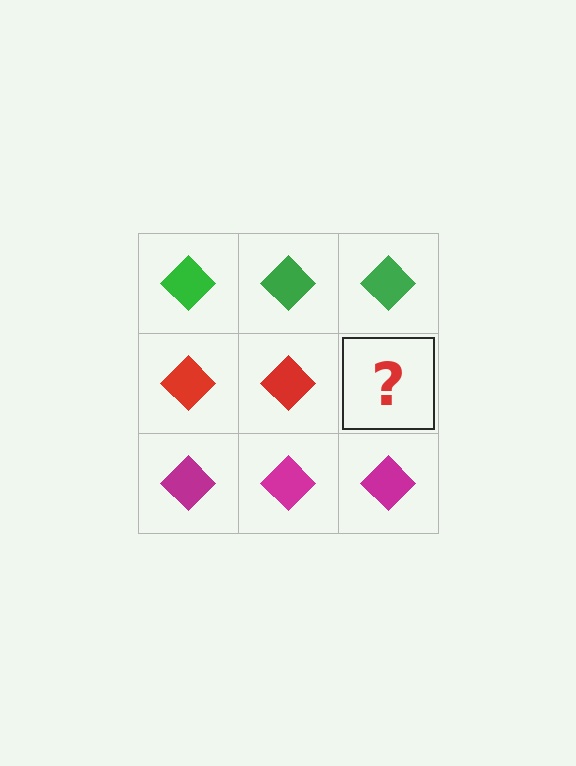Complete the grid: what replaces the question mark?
The question mark should be replaced with a red diamond.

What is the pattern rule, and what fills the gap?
The rule is that each row has a consistent color. The gap should be filled with a red diamond.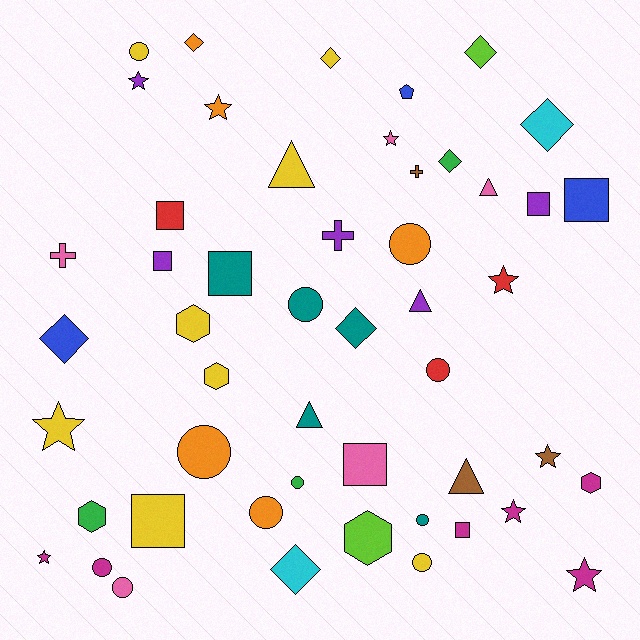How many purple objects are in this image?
There are 5 purple objects.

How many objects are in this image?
There are 50 objects.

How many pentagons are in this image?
There is 1 pentagon.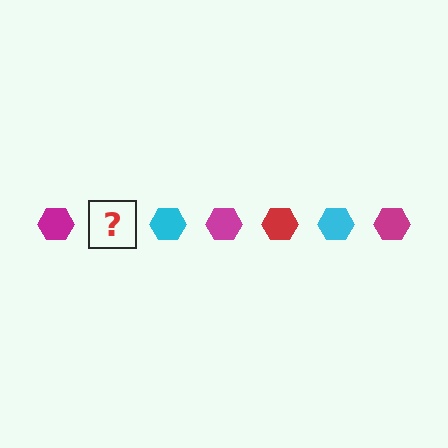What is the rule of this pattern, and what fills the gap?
The rule is that the pattern cycles through magenta, red, cyan hexagons. The gap should be filled with a red hexagon.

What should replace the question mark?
The question mark should be replaced with a red hexagon.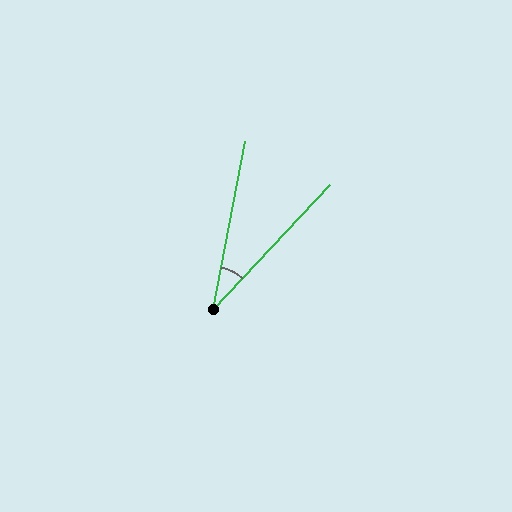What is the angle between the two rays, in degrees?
Approximately 33 degrees.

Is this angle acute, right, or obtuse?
It is acute.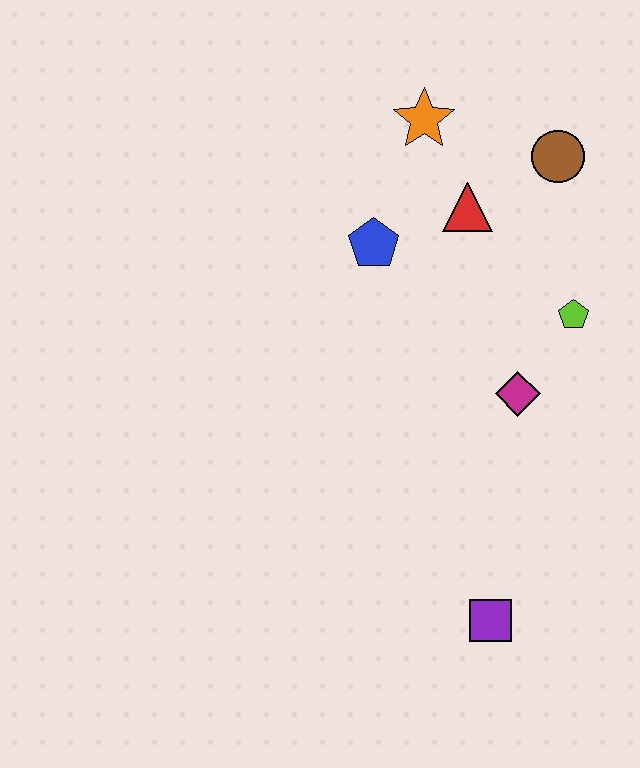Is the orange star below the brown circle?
No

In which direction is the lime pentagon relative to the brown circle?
The lime pentagon is below the brown circle.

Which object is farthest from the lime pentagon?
The purple square is farthest from the lime pentagon.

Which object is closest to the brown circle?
The red triangle is closest to the brown circle.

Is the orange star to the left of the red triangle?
Yes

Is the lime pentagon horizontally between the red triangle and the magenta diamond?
No